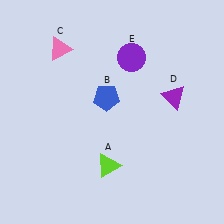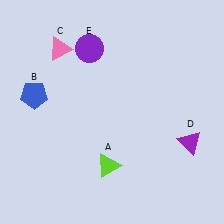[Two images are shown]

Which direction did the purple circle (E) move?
The purple circle (E) moved left.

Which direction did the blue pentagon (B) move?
The blue pentagon (B) moved left.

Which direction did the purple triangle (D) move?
The purple triangle (D) moved down.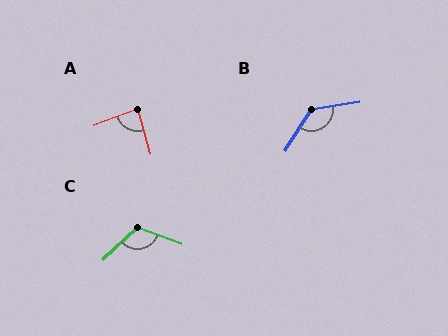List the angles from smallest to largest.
A (85°), C (116°), B (131°).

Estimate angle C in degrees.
Approximately 116 degrees.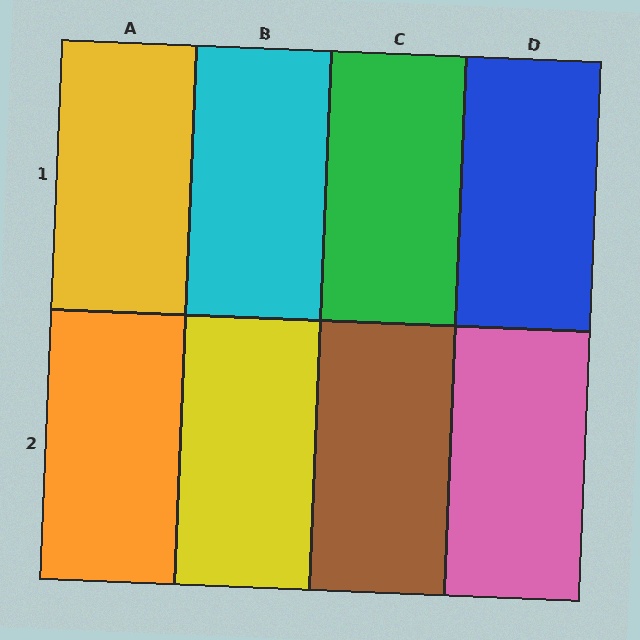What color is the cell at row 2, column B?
Yellow.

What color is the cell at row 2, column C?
Brown.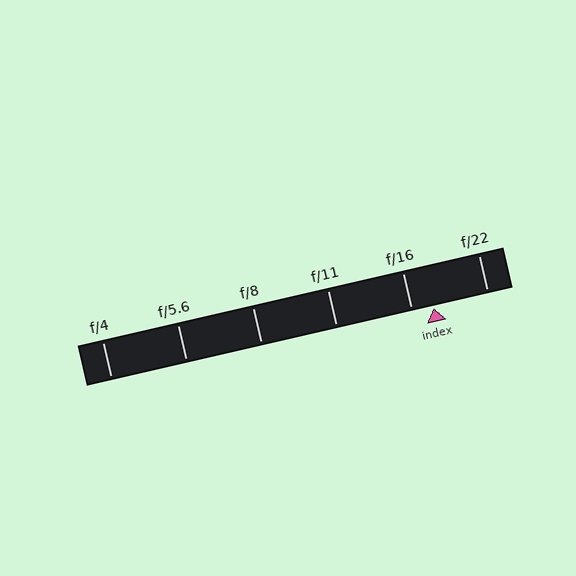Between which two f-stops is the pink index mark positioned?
The index mark is between f/16 and f/22.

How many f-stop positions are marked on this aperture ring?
There are 6 f-stop positions marked.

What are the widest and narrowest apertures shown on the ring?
The widest aperture shown is f/4 and the narrowest is f/22.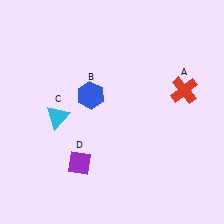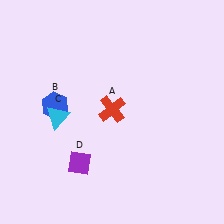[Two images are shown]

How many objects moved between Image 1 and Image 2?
2 objects moved between the two images.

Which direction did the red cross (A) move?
The red cross (A) moved left.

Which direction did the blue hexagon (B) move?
The blue hexagon (B) moved left.